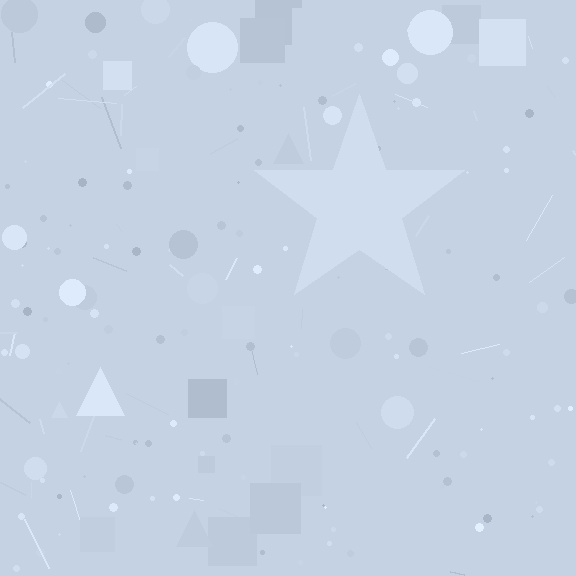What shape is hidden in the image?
A star is hidden in the image.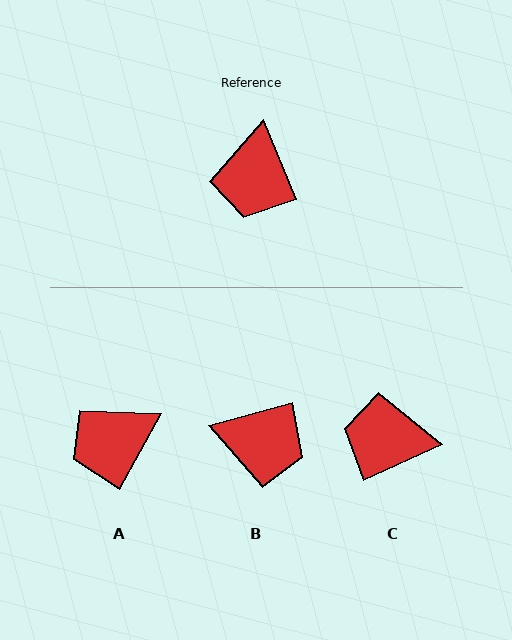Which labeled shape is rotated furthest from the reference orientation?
C, about 88 degrees away.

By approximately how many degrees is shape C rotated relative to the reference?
Approximately 88 degrees clockwise.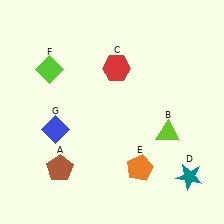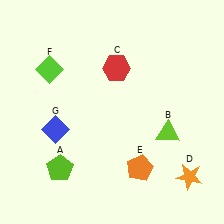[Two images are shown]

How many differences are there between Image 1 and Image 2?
There are 2 differences between the two images.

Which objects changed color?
A changed from brown to lime. D changed from teal to orange.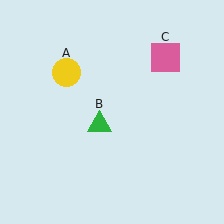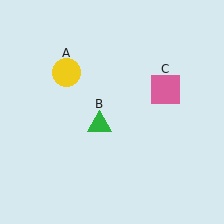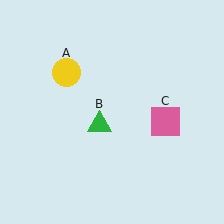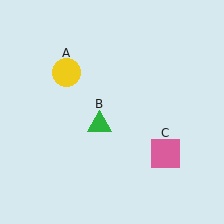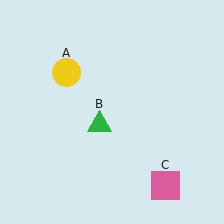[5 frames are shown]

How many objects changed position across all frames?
1 object changed position: pink square (object C).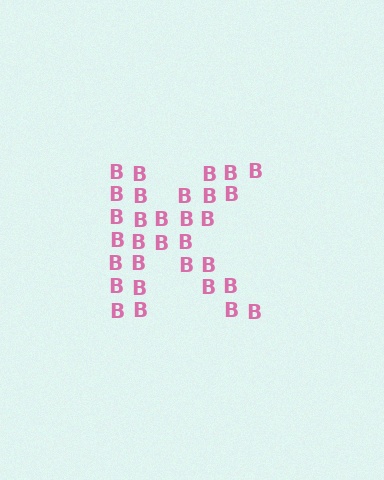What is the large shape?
The large shape is the letter K.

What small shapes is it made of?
It is made of small letter B's.